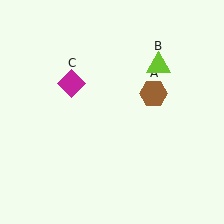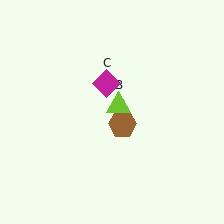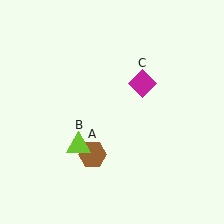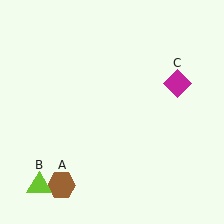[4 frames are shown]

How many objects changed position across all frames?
3 objects changed position: brown hexagon (object A), lime triangle (object B), magenta diamond (object C).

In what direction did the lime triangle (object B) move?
The lime triangle (object B) moved down and to the left.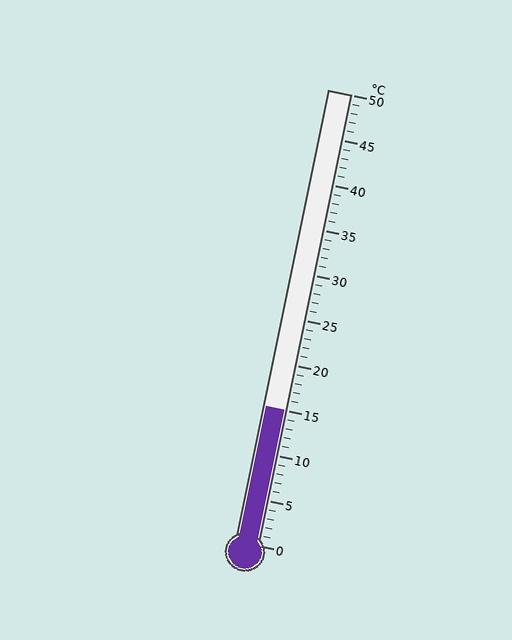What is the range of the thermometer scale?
The thermometer scale ranges from 0°C to 50°C.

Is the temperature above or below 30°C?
The temperature is below 30°C.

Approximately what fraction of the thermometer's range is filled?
The thermometer is filled to approximately 30% of its range.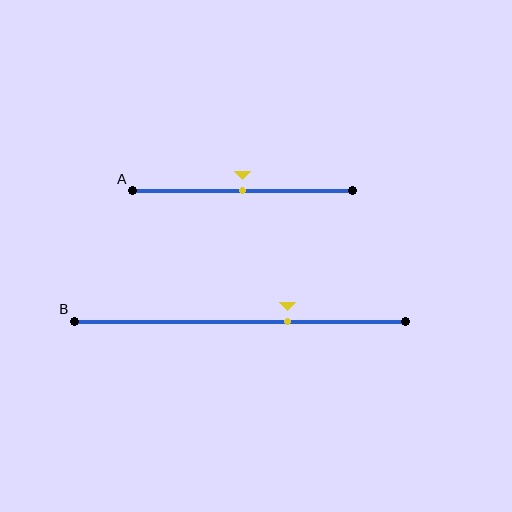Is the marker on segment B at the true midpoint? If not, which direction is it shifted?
No, the marker on segment B is shifted to the right by about 14% of the segment length.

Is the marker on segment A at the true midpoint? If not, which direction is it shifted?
Yes, the marker on segment A is at the true midpoint.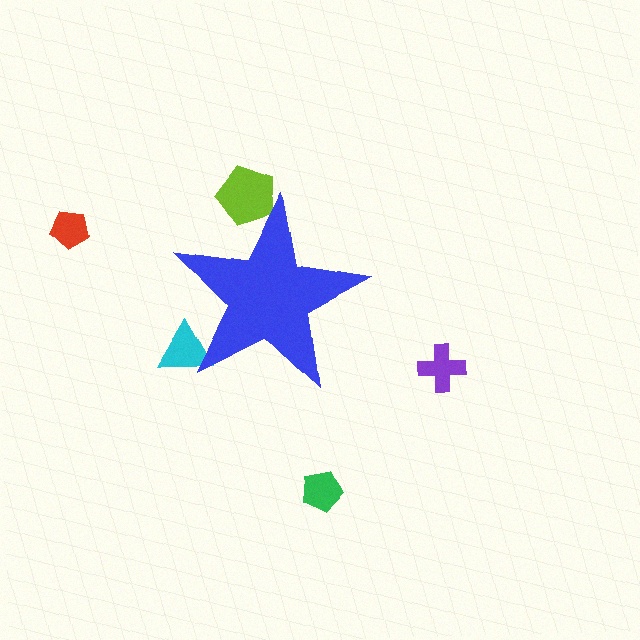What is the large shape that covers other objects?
A blue star.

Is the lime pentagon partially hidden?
Yes, the lime pentagon is partially hidden behind the blue star.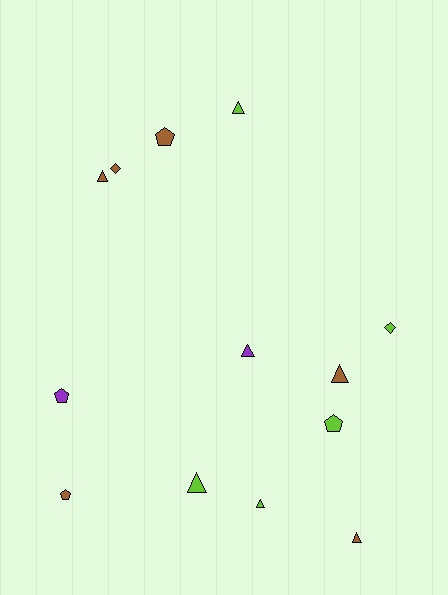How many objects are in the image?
There are 13 objects.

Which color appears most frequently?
Brown, with 6 objects.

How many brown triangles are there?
There are 3 brown triangles.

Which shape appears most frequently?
Triangle, with 7 objects.